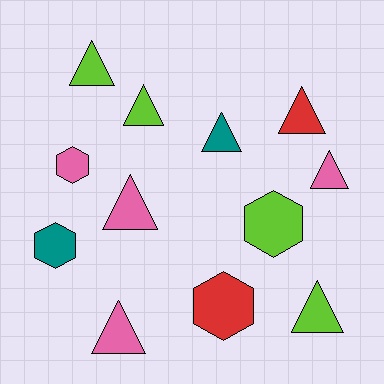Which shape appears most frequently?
Triangle, with 8 objects.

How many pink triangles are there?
There are 3 pink triangles.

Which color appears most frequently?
Lime, with 4 objects.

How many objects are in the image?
There are 12 objects.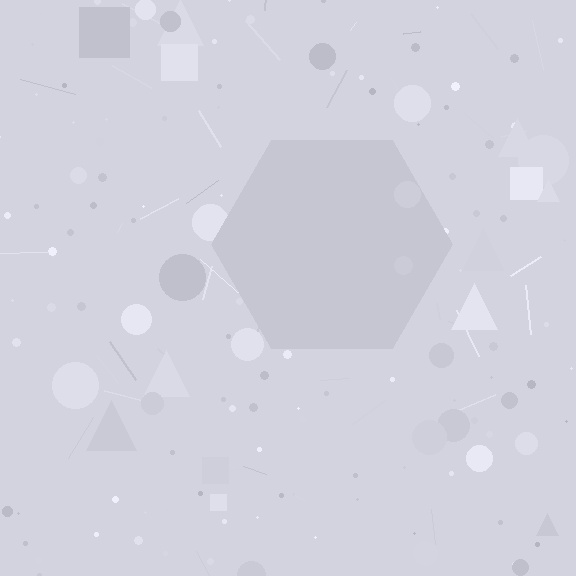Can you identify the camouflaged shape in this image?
The camouflaged shape is a hexagon.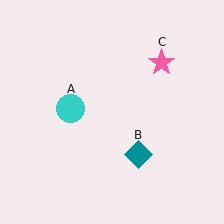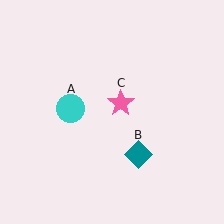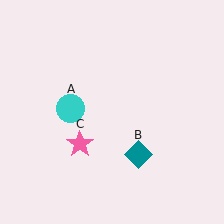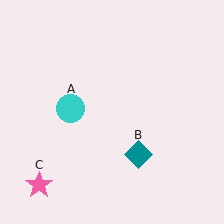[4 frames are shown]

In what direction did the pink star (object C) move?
The pink star (object C) moved down and to the left.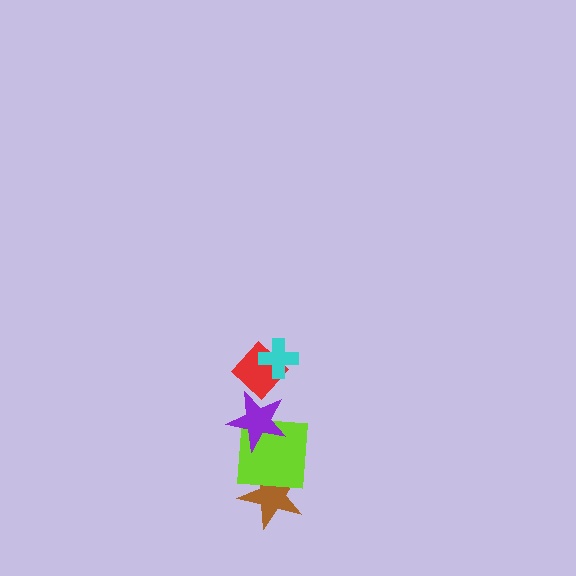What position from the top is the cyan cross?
The cyan cross is 1st from the top.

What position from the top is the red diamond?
The red diamond is 2nd from the top.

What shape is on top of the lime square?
The purple star is on top of the lime square.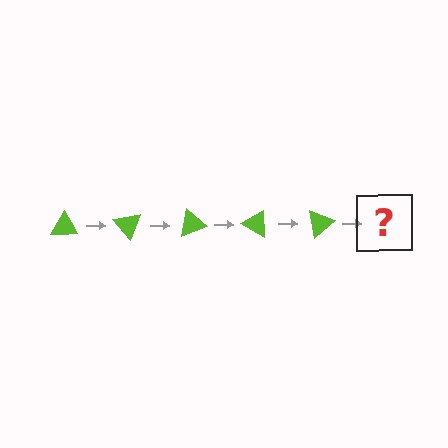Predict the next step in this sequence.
The next step is a lime triangle rotated 250 degrees.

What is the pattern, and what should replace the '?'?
The pattern is that the triangle rotates 50 degrees each step. The '?' should be a lime triangle rotated 250 degrees.